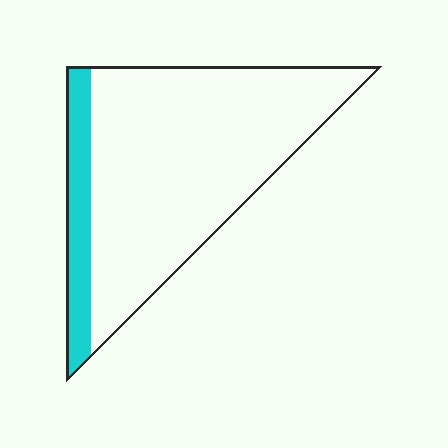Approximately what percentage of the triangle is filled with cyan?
Approximately 15%.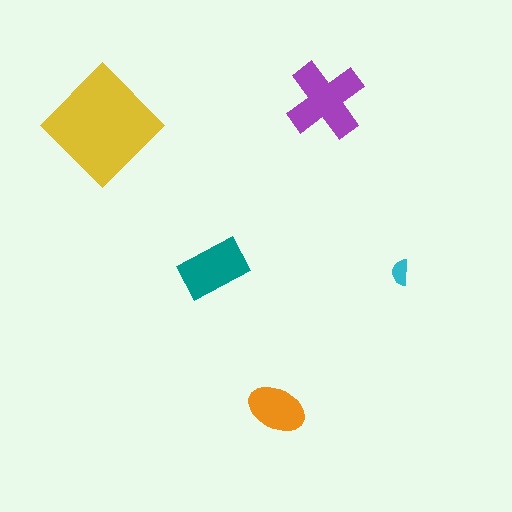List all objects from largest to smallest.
The yellow diamond, the purple cross, the teal rectangle, the orange ellipse, the cyan semicircle.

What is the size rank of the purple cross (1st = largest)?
2nd.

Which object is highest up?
The purple cross is topmost.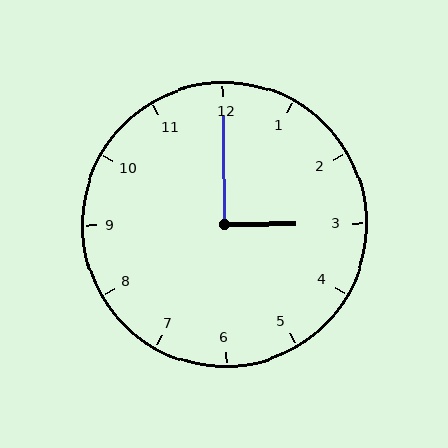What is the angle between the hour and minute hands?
Approximately 90 degrees.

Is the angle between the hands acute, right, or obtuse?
It is right.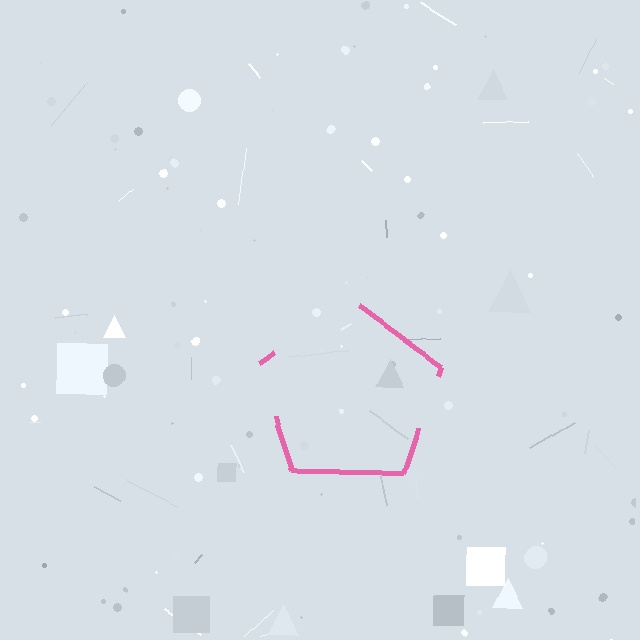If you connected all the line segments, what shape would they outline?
They would outline a pentagon.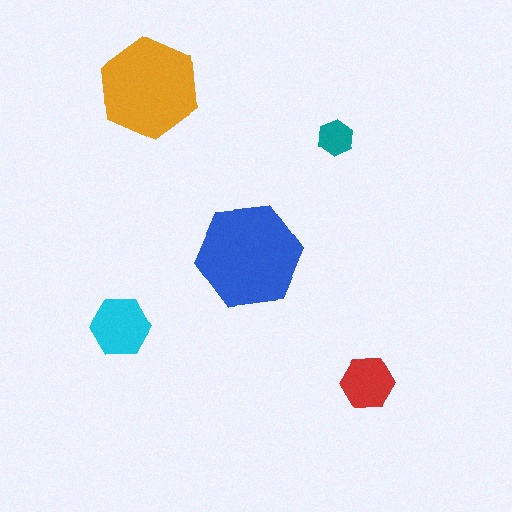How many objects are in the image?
There are 5 objects in the image.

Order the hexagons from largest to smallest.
the blue one, the orange one, the cyan one, the red one, the teal one.